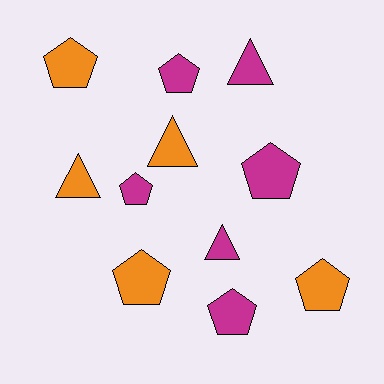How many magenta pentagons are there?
There are 4 magenta pentagons.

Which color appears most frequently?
Magenta, with 6 objects.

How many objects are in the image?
There are 11 objects.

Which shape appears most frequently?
Pentagon, with 7 objects.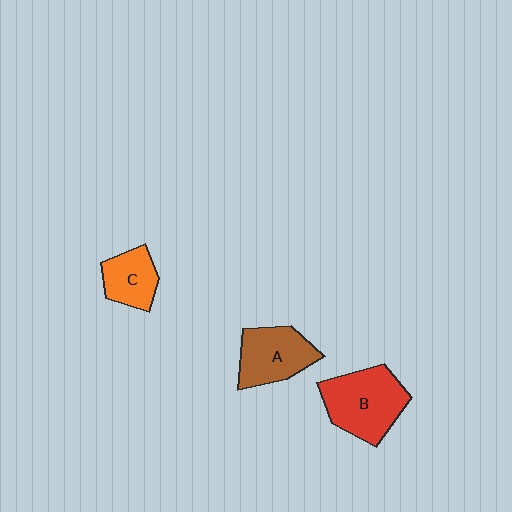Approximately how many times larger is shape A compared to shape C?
Approximately 1.4 times.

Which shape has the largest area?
Shape B (red).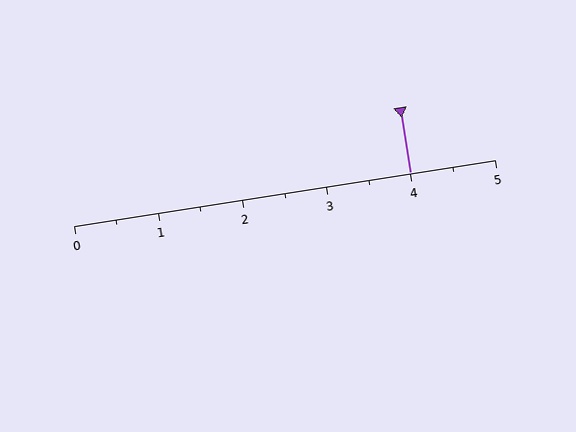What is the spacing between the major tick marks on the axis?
The major ticks are spaced 1 apart.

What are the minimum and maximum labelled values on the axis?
The axis runs from 0 to 5.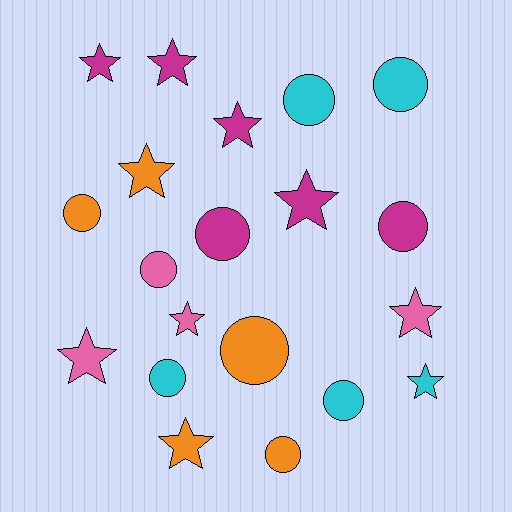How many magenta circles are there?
There are 2 magenta circles.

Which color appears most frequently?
Magenta, with 6 objects.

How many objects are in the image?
There are 20 objects.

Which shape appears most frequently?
Star, with 10 objects.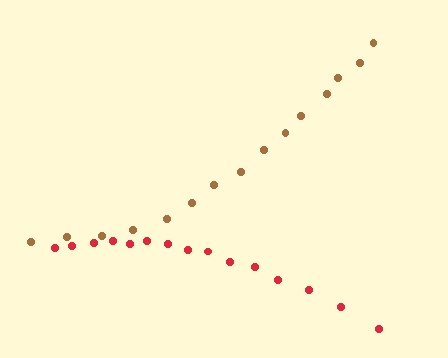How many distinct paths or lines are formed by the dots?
There are 2 distinct paths.